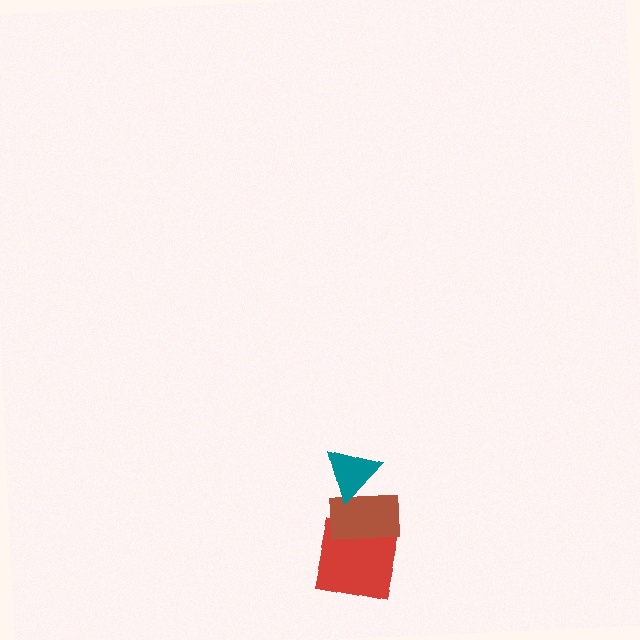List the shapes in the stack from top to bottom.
From top to bottom: the teal triangle, the brown rectangle, the red square.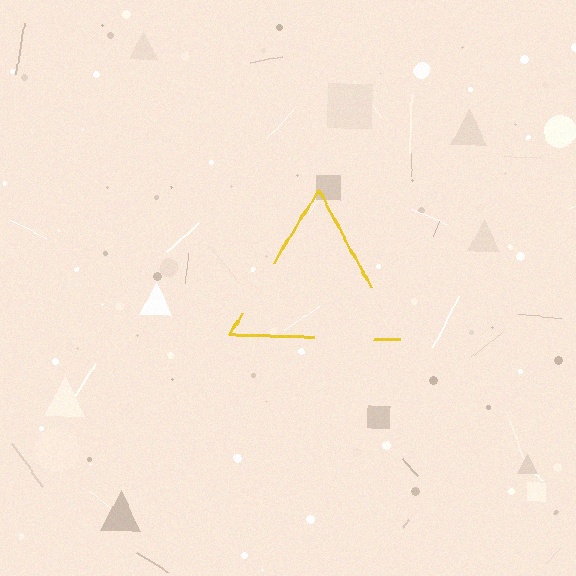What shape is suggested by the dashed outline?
The dashed outline suggests a triangle.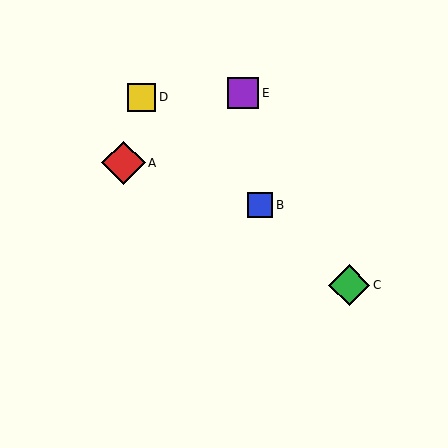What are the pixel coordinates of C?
Object C is at (349, 285).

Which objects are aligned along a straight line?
Objects B, C, D are aligned along a straight line.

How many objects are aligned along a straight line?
3 objects (B, C, D) are aligned along a straight line.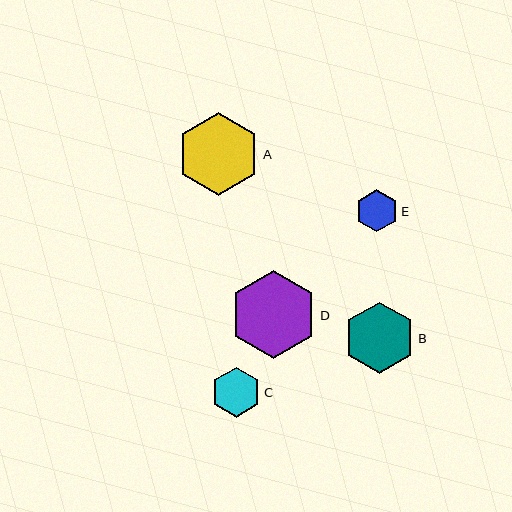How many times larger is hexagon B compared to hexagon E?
Hexagon B is approximately 1.7 times the size of hexagon E.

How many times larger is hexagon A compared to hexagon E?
Hexagon A is approximately 2.0 times the size of hexagon E.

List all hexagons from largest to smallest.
From largest to smallest: D, A, B, C, E.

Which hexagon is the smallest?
Hexagon E is the smallest with a size of approximately 42 pixels.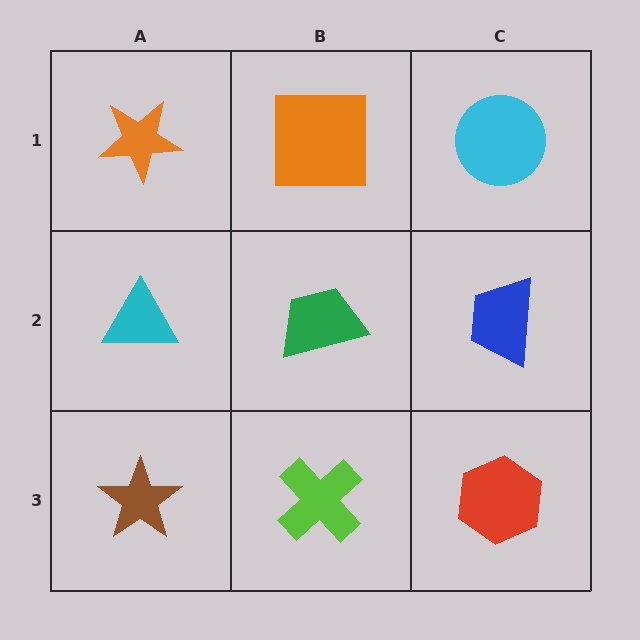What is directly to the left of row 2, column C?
A green trapezoid.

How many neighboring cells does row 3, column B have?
3.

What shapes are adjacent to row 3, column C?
A blue trapezoid (row 2, column C), a lime cross (row 3, column B).